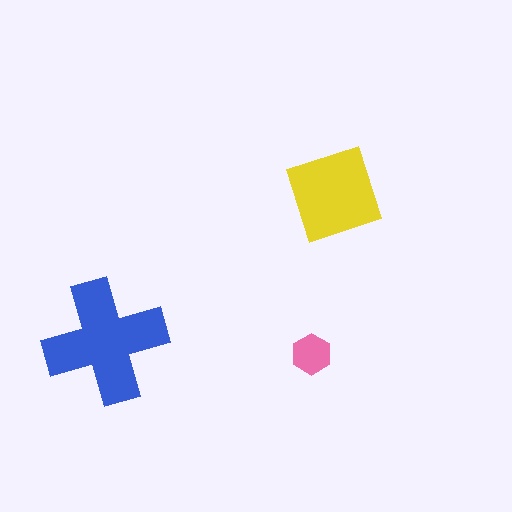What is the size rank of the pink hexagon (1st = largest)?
3rd.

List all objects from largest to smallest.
The blue cross, the yellow square, the pink hexagon.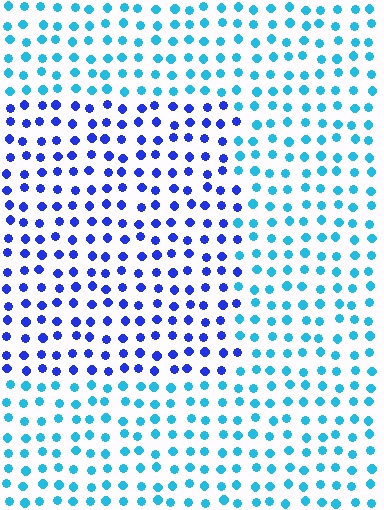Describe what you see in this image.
The image is filled with small cyan elements in a uniform arrangement. A rectangle-shaped region is visible where the elements are tinted to a slightly different hue, forming a subtle color boundary.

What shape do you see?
I see a rectangle.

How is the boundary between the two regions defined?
The boundary is defined purely by a slight shift in hue (about 43 degrees). Spacing, size, and orientation are identical on both sides.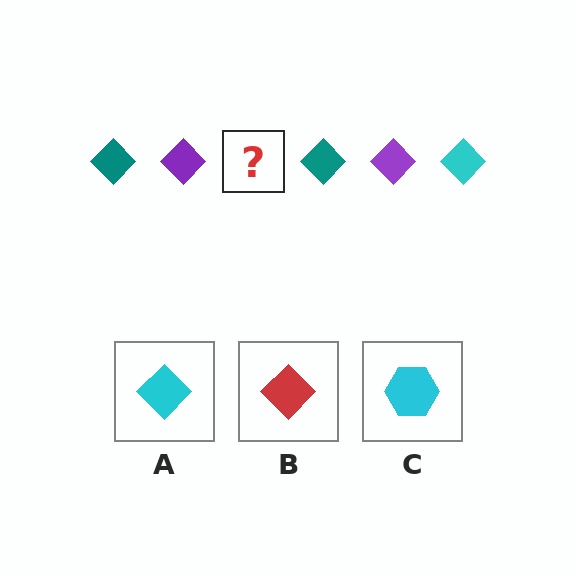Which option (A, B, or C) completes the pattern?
A.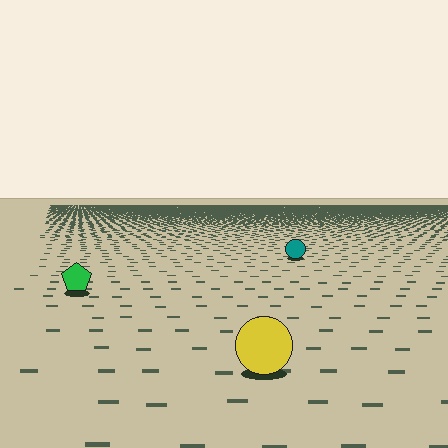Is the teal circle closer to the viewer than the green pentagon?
No. The green pentagon is closer — you can tell from the texture gradient: the ground texture is coarser near it.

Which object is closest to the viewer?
The yellow circle is closest. The texture marks near it are larger and more spread out.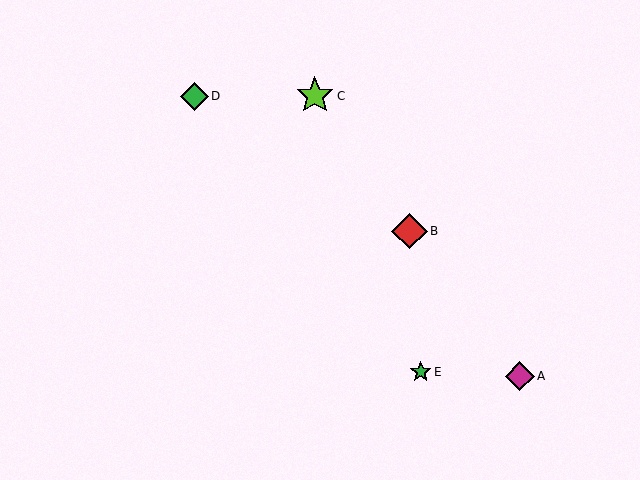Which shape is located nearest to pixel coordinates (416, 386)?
The green star (labeled E) at (421, 372) is nearest to that location.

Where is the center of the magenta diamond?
The center of the magenta diamond is at (520, 376).